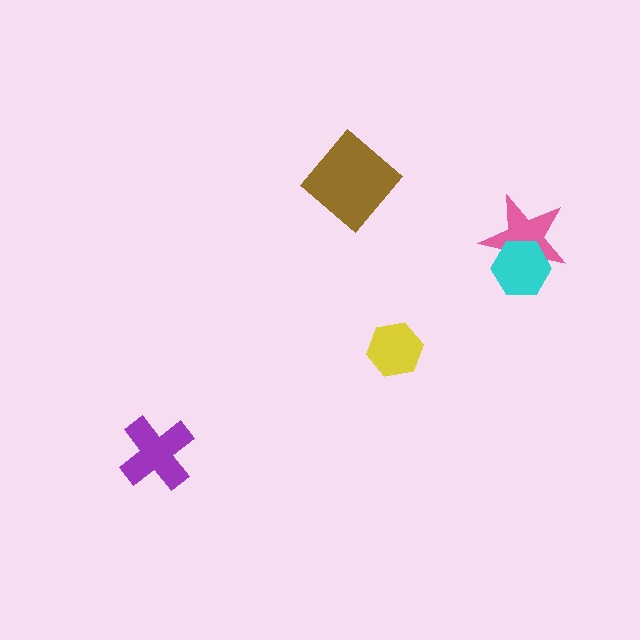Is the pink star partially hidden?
Yes, it is partially covered by another shape.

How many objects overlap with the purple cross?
0 objects overlap with the purple cross.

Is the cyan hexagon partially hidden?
No, no other shape covers it.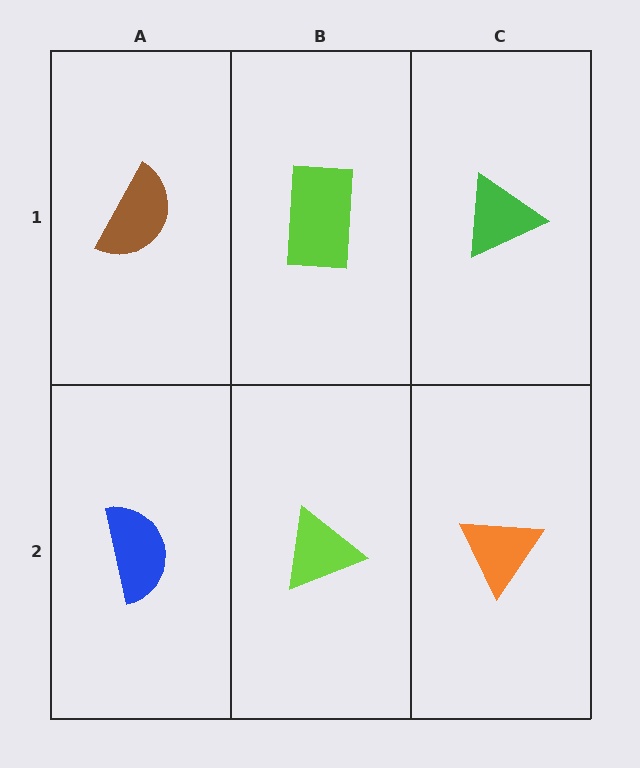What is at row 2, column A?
A blue semicircle.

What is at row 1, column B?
A lime rectangle.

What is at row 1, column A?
A brown semicircle.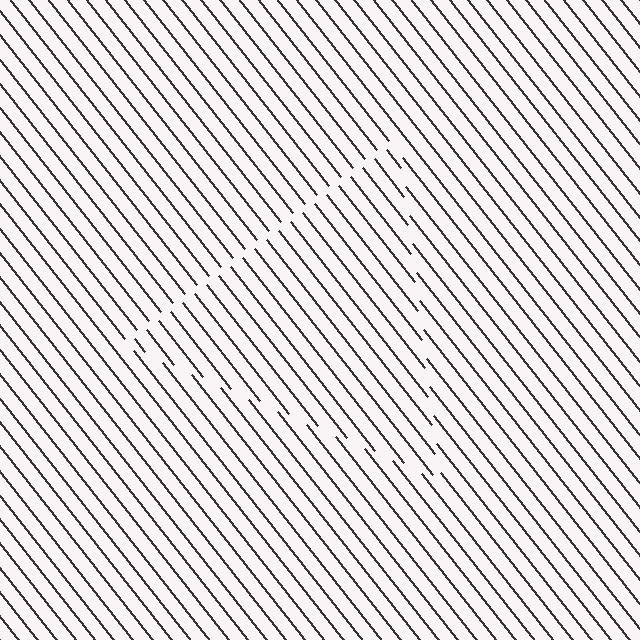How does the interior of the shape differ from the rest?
The interior of the shape contains the same grating, shifted by half a period — the contour is defined by the phase discontinuity where line-ends from the inner and outer gratings abut.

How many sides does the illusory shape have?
3 sides — the line-ends trace a triangle.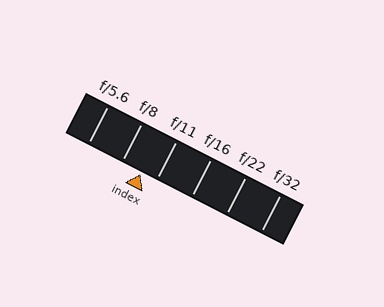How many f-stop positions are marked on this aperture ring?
There are 6 f-stop positions marked.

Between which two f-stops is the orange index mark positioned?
The index mark is between f/8 and f/11.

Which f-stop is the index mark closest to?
The index mark is closest to f/11.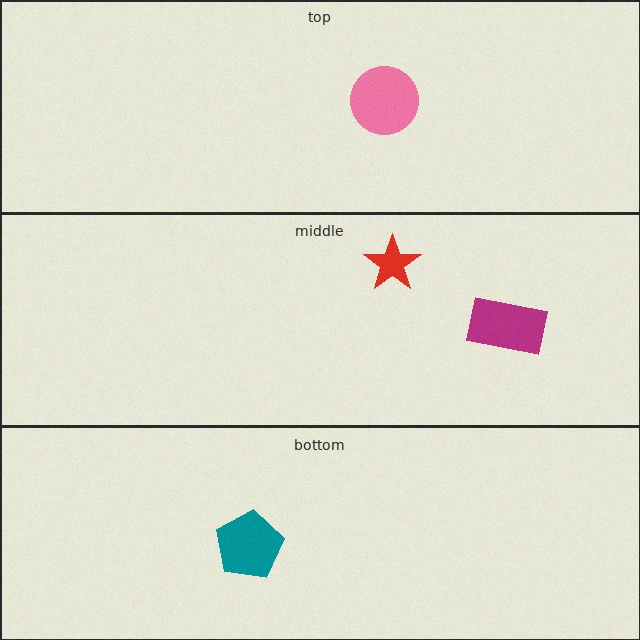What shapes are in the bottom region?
The teal pentagon.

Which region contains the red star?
The middle region.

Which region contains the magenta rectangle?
The middle region.